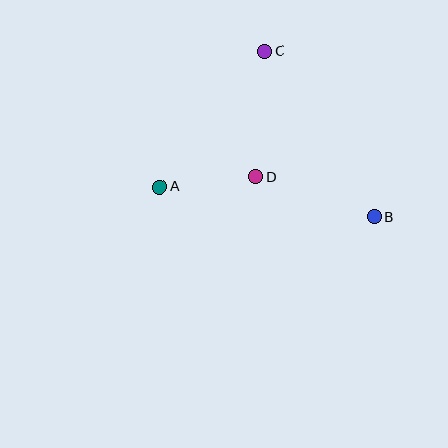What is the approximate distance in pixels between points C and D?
The distance between C and D is approximately 126 pixels.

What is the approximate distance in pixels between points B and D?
The distance between B and D is approximately 125 pixels.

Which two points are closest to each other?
Points A and D are closest to each other.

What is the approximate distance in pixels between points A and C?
The distance between A and C is approximately 172 pixels.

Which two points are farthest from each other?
Points A and B are farthest from each other.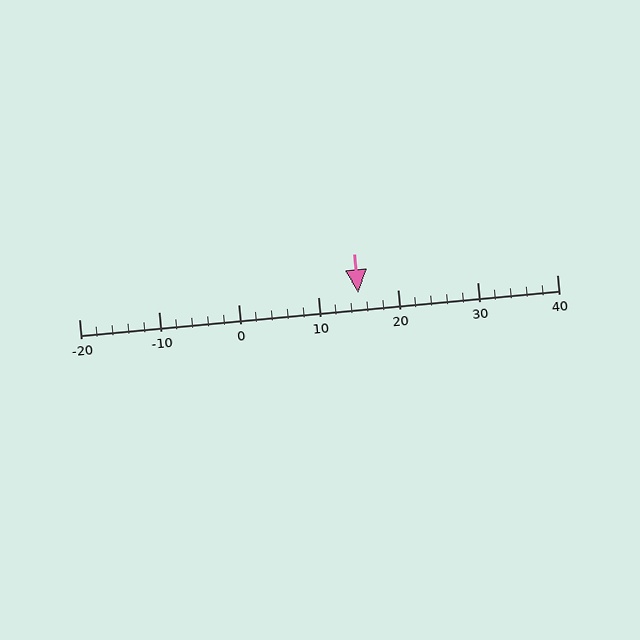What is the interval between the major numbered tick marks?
The major tick marks are spaced 10 units apart.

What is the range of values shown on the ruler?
The ruler shows values from -20 to 40.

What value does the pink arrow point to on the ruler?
The pink arrow points to approximately 15.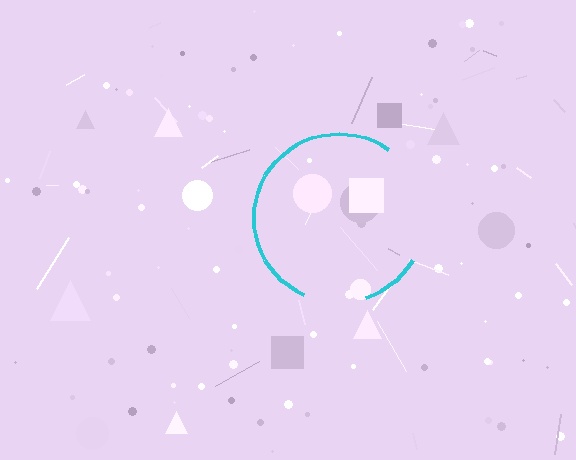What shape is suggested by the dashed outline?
The dashed outline suggests a circle.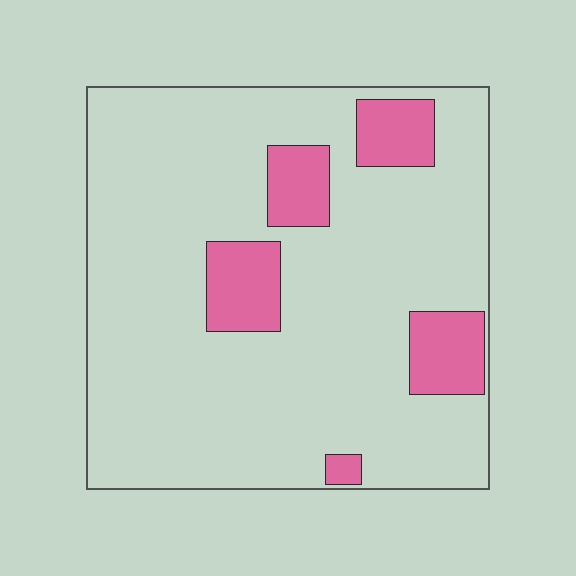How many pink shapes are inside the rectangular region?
5.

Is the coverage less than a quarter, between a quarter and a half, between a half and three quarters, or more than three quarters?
Less than a quarter.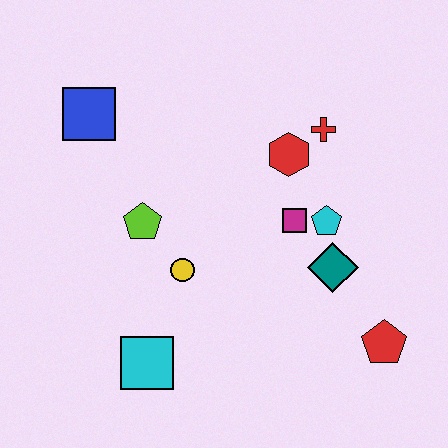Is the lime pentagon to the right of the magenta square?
No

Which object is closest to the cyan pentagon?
The magenta square is closest to the cyan pentagon.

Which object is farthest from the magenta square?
The blue square is farthest from the magenta square.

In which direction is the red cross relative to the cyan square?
The red cross is above the cyan square.